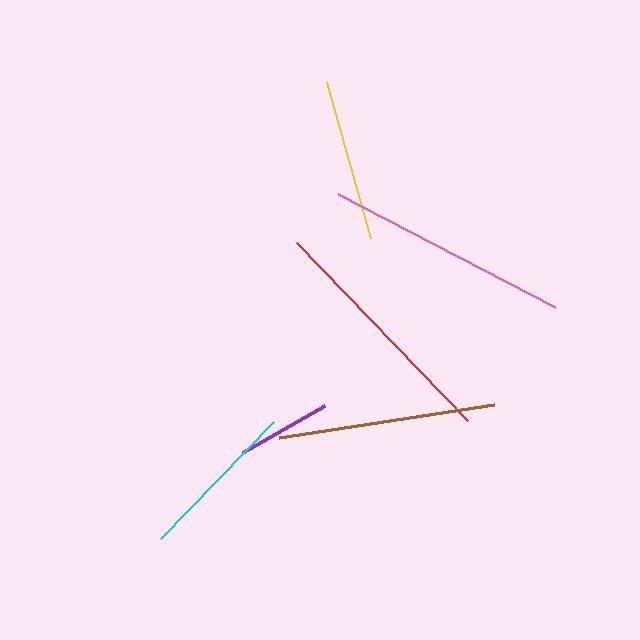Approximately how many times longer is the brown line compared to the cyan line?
The brown line is approximately 1.3 times the length of the cyan line.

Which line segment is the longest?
The red line is the longest at approximately 247 pixels.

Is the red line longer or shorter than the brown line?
The red line is longer than the brown line.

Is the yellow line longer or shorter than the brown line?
The brown line is longer than the yellow line.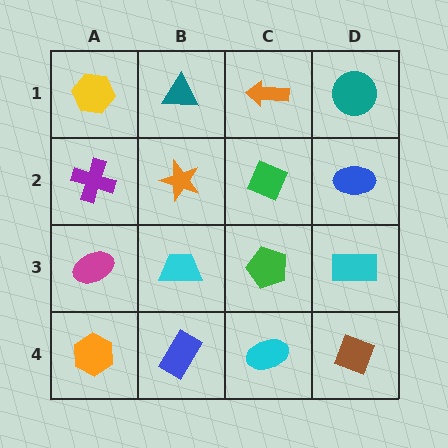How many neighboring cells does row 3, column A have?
3.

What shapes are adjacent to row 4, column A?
A magenta ellipse (row 3, column A), a blue rectangle (row 4, column B).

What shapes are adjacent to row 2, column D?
A teal circle (row 1, column D), a cyan rectangle (row 3, column D), a green diamond (row 2, column C).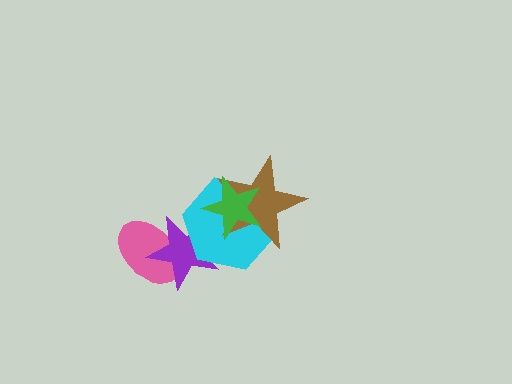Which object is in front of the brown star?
The green star is in front of the brown star.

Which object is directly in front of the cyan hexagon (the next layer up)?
The brown star is directly in front of the cyan hexagon.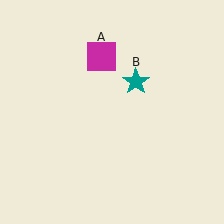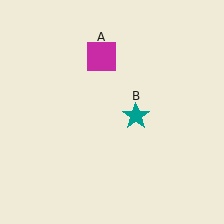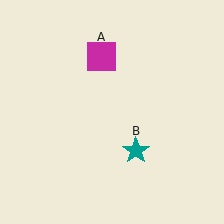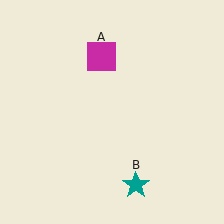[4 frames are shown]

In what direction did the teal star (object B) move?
The teal star (object B) moved down.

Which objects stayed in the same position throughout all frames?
Magenta square (object A) remained stationary.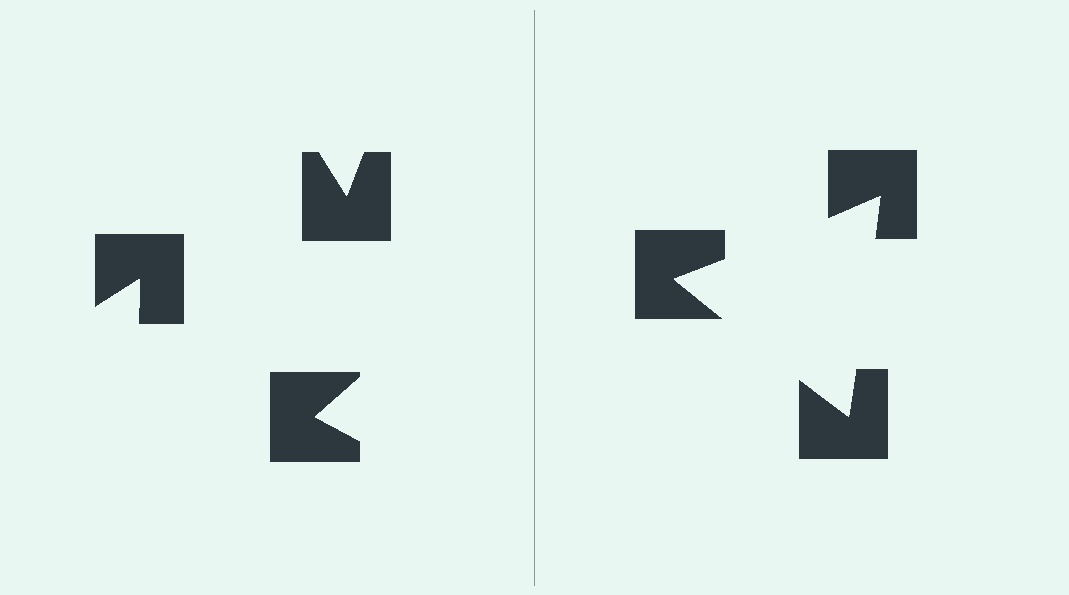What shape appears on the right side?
An illusory triangle.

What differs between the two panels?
The notched squares are positioned identically on both sides; only the wedge orientations differ. On the right they align to a triangle; on the left they are misaligned.